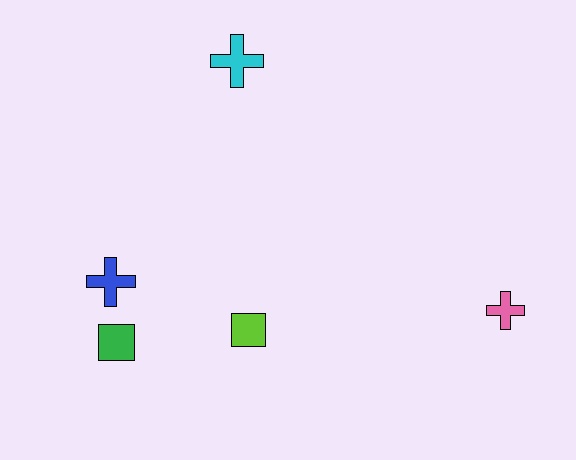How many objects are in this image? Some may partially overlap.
There are 5 objects.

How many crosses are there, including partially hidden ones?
There are 3 crosses.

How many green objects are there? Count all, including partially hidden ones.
There is 1 green object.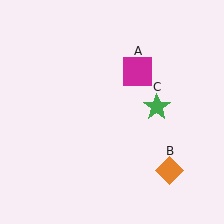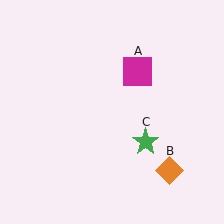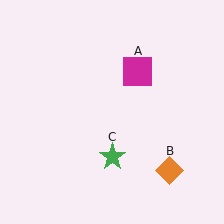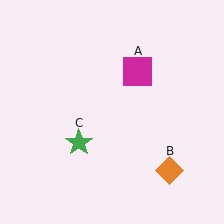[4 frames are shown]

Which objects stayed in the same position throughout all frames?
Magenta square (object A) and orange diamond (object B) remained stationary.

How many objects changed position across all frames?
1 object changed position: green star (object C).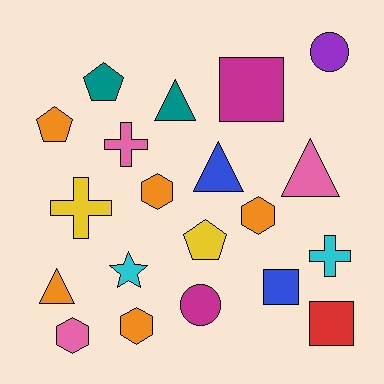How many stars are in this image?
There is 1 star.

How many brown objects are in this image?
There are no brown objects.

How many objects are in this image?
There are 20 objects.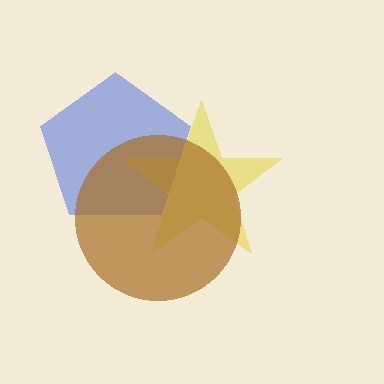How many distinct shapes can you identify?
There are 3 distinct shapes: a blue pentagon, a yellow star, a brown circle.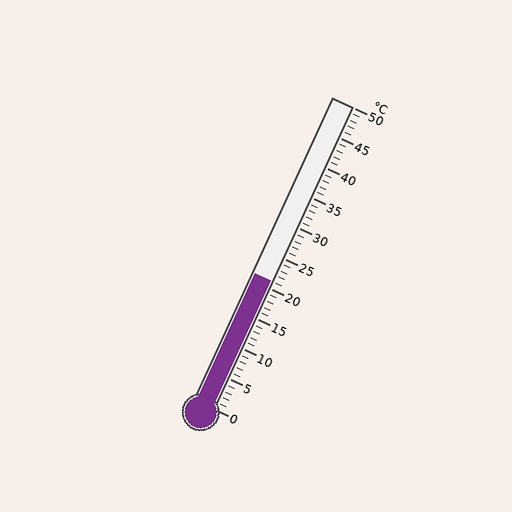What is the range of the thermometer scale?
The thermometer scale ranges from 0°C to 50°C.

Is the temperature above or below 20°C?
The temperature is above 20°C.